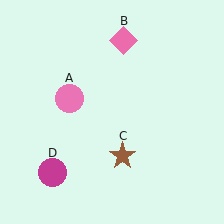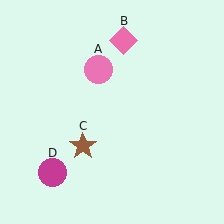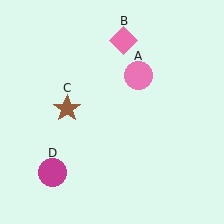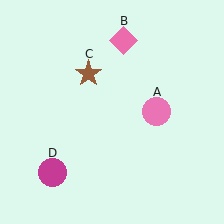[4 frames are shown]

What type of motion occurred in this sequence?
The pink circle (object A), brown star (object C) rotated clockwise around the center of the scene.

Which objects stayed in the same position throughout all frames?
Pink diamond (object B) and magenta circle (object D) remained stationary.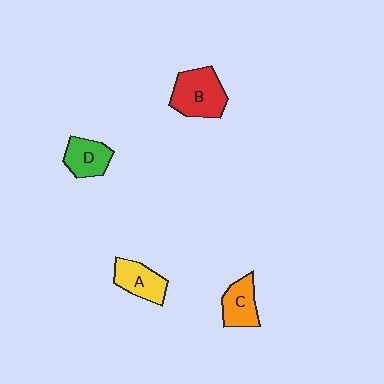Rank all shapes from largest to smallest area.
From largest to smallest: B (red), A (yellow), C (orange), D (green).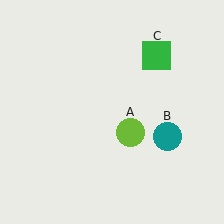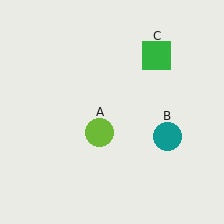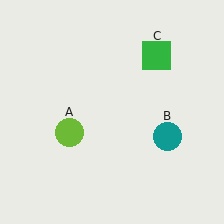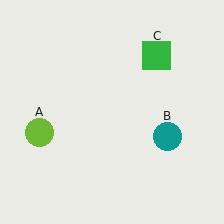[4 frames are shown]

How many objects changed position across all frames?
1 object changed position: lime circle (object A).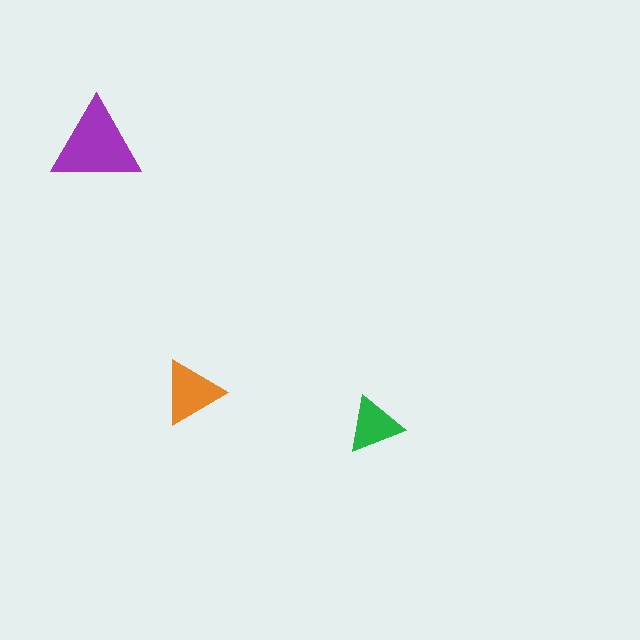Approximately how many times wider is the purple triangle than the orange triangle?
About 1.5 times wider.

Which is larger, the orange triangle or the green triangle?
The orange one.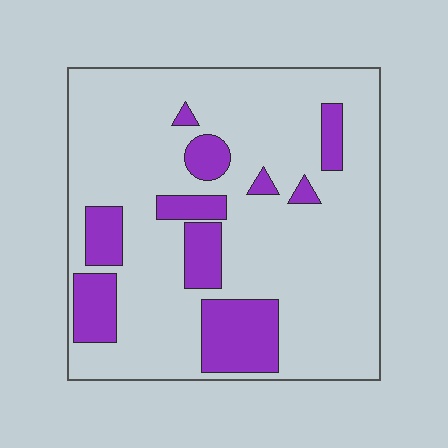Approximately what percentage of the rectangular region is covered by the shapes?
Approximately 20%.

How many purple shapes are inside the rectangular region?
10.